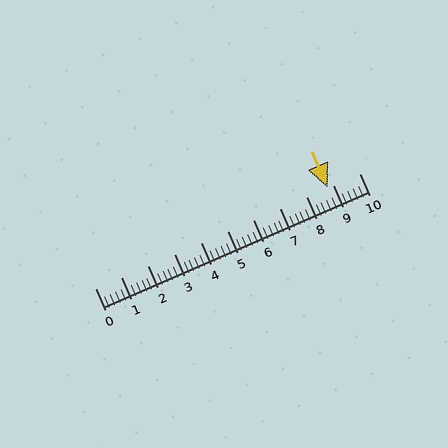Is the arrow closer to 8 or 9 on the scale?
The arrow is closer to 9.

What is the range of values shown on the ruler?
The ruler shows values from 0 to 10.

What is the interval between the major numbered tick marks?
The major tick marks are spaced 1 units apart.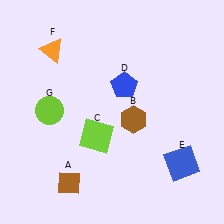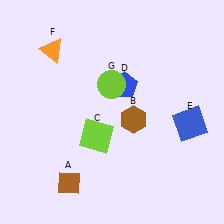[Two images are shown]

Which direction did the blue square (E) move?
The blue square (E) moved up.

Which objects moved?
The objects that moved are: the blue square (E), the lime circle (G).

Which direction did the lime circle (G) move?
The lime circle (G) moved right.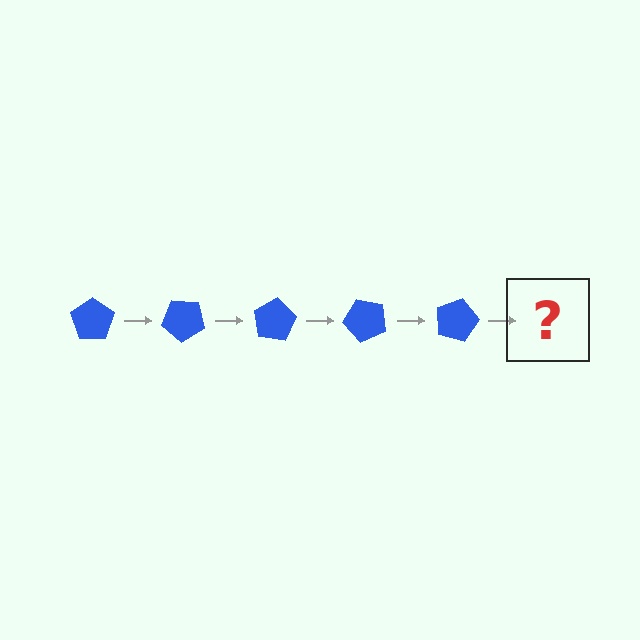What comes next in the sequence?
The next element should be a blue pentagon rotated 200 degrees.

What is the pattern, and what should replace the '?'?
The pattern is that the pentagon rotates 40 degrees each step. The '?' should be a blue pentagon rotated 200 degrees.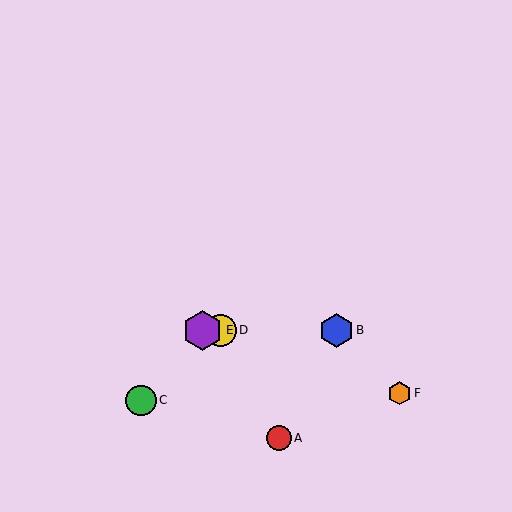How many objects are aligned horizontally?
3 objects (B, D, E) are aligned horizontally.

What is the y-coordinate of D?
Object D is at y≈331.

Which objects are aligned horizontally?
Objects B, D, E are aligned horizontally.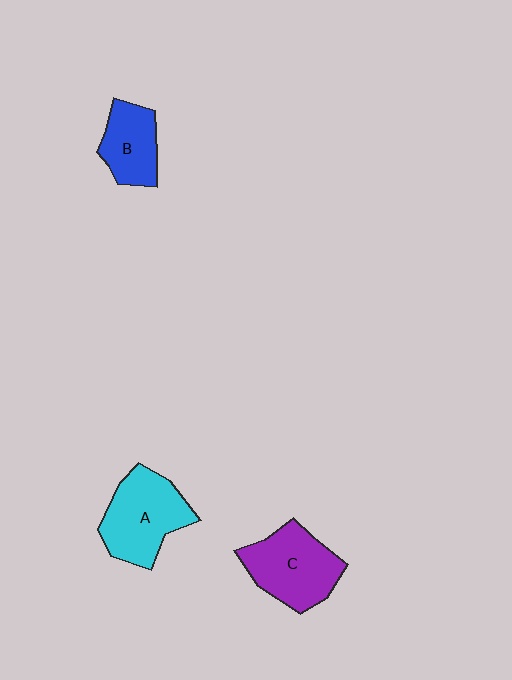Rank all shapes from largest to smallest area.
From largest to smallest: A (cyan), C (purple), B (blue).